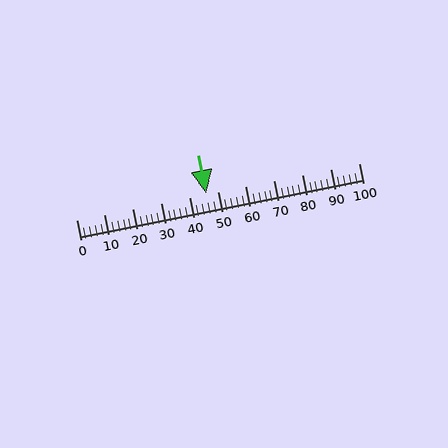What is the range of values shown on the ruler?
The ruler shows values from 0 to 100.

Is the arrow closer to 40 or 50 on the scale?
The arrow is closer to 50.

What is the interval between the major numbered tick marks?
The major tick marks are spaced 10 units apart.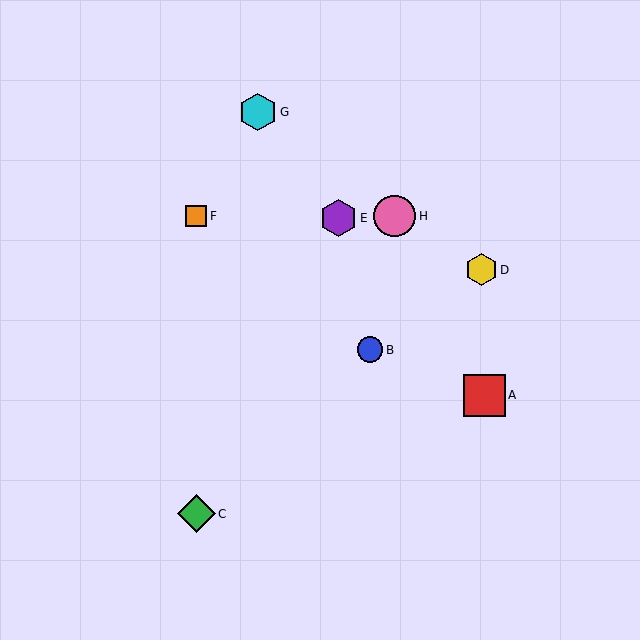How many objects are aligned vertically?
2 objects (C, F) are aligned vertically.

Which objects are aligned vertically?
Objects C, F are aligned vertically.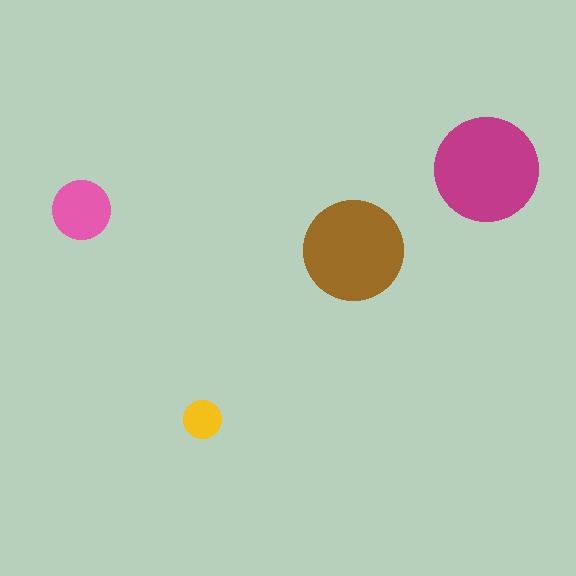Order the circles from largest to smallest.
the magenta one, the brown one, the pink one, the yellow one.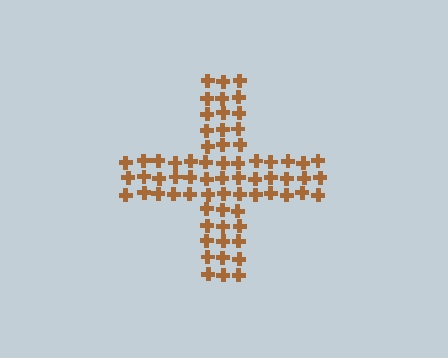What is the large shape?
The large shape is a cross.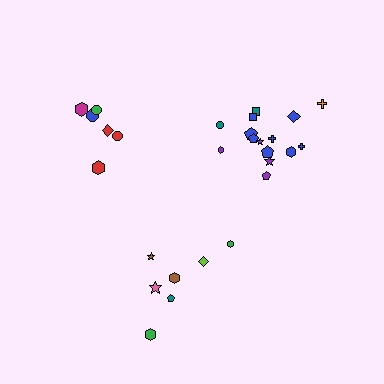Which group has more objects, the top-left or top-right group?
The top-right group.